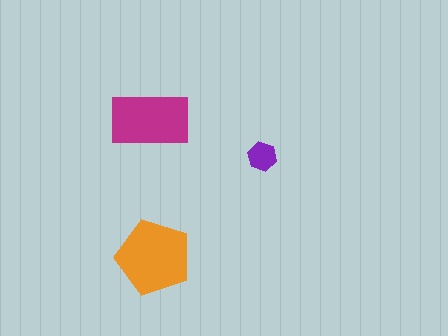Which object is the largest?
The orange pentagon.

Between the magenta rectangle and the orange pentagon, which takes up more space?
The orange pentagon.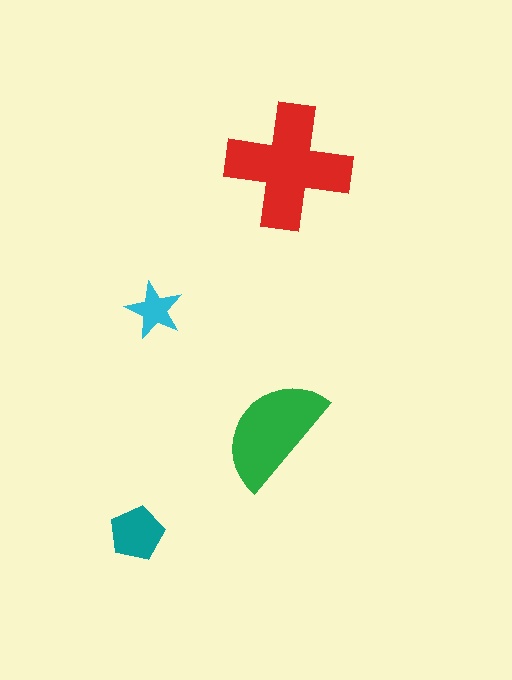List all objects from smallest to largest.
The cyan star, the teal pentagon, the green semicircle, the red cross.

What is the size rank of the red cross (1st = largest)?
1st.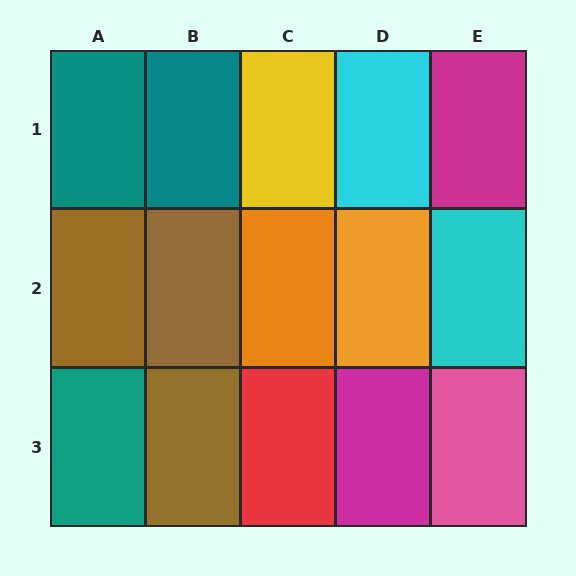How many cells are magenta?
2 cells are magenta.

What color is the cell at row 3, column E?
Pink.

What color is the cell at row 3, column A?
Teal.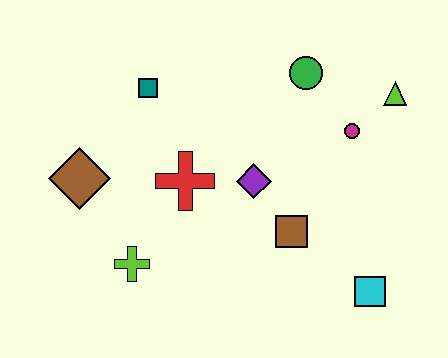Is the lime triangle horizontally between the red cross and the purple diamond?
No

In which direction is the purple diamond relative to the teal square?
The purple diamond is to the right of the teal square.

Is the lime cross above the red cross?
No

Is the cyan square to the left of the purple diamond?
No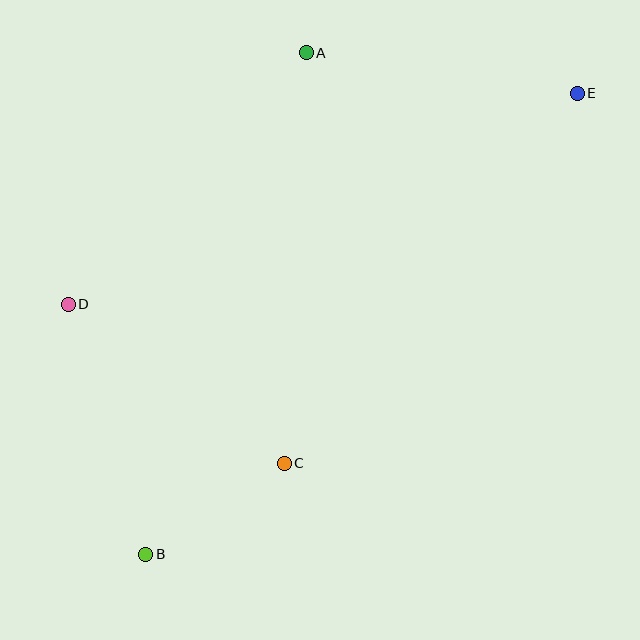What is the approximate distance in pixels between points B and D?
The distance between B and D is approximately 262 pixels.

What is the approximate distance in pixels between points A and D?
The distance between A and D is approximately 346 pixels.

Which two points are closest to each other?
Points B and C are closest to each other.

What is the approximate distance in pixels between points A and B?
The distance between A and B is approximately 527 pixels.